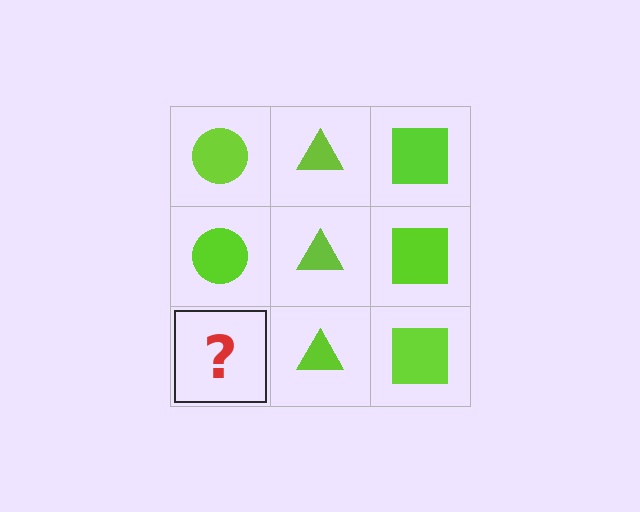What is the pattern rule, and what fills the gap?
The rule is that each column has a consistent shape. The gap should be filled with a lime circle.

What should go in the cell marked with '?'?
The missing cell should contain a lime circle.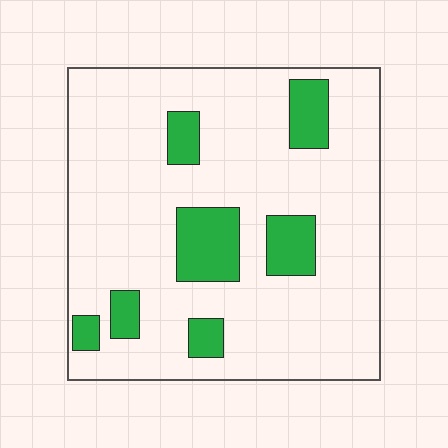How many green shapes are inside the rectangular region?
7.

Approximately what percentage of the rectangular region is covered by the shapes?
Approximately 15%.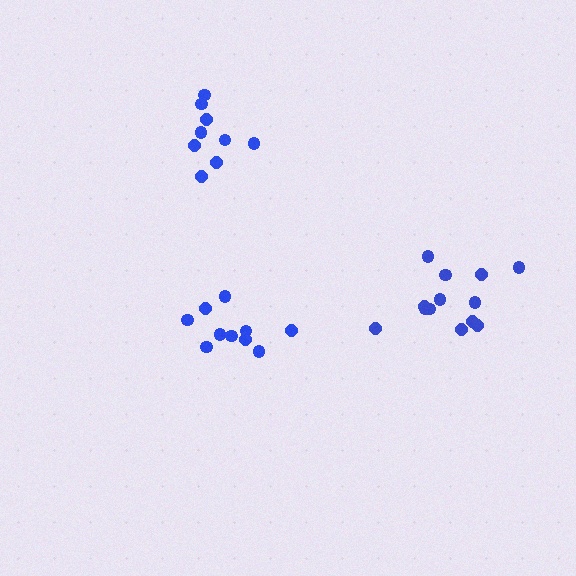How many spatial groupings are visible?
There are 3 spatial groupings.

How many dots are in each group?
Group 1: 9 dots, Group 2: 10 dots, Group 3: 13 dots (32 total).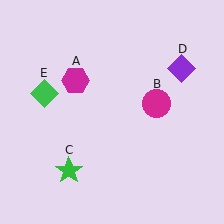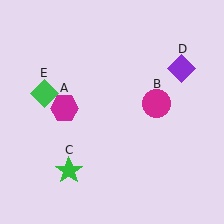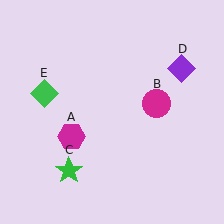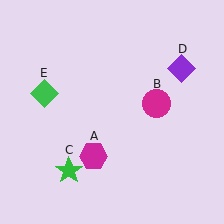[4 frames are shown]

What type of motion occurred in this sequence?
The magenta hexagon (object A) rotated counterclockwise around the center of the scene.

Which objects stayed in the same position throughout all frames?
Magenta circle (object B) and green star (object C) and purple diamond (object D) and green diamond (object E) remained stationary.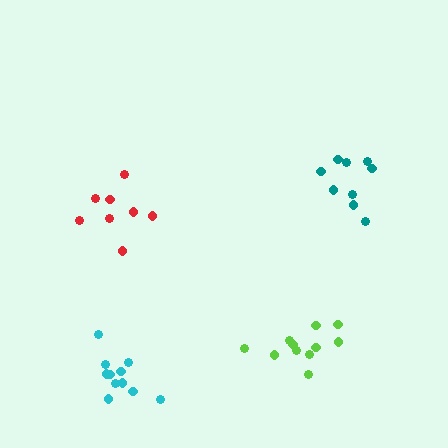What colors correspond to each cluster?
The clusters are colored: red, teal, cyan, lime.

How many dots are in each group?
Group 1: 8 dots, Group 2: 9 dots, Group 3: 11 dots, Group 4: 11 dots (39 total).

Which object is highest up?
The teal cluster is topmost.